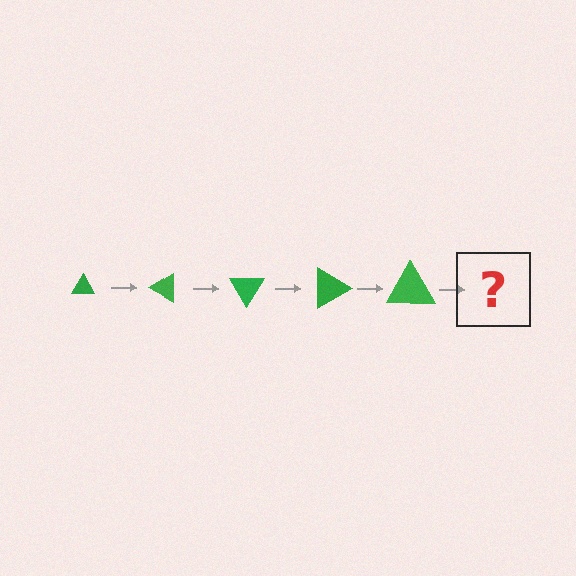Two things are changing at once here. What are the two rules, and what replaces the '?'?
The two rules are that the triangle grows larger each step and it rotates 30 degrees each step. The '?' should be a triangle, larger than the previous one and rotated 150 degrees from the start.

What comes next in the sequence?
The next element should be a triangle, larger than the previous one and rotated 150 degrees from the start.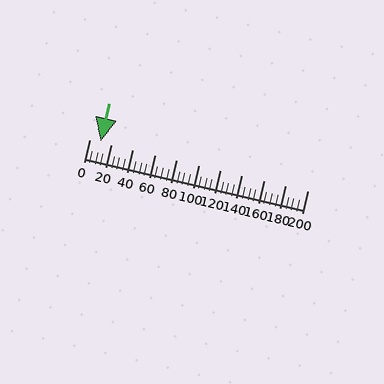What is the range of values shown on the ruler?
The ruler shows values from 0 to 200.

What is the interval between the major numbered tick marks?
The major tick marks are spaced 20 units apart.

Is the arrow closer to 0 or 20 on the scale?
The arrow is closer to 20.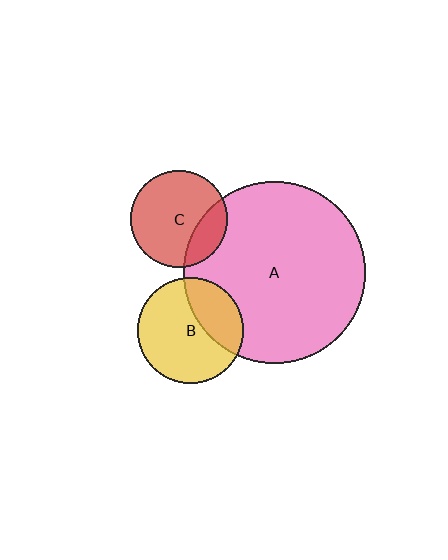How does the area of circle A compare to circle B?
Approximately 3.0 times.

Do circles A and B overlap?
Yes.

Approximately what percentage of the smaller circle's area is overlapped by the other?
Approximately 30%.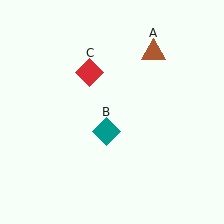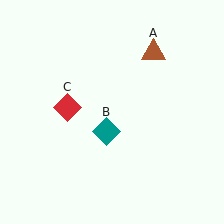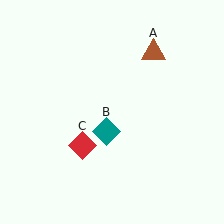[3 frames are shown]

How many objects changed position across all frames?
1 object changed position: red diamond (object C).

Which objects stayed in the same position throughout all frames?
Brown triangle (object A) and teal diamond (object B) remained stationary.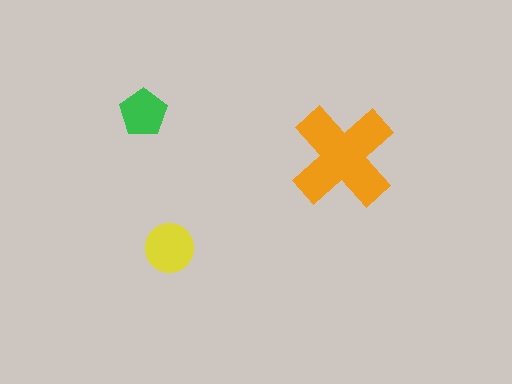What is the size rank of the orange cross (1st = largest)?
1st.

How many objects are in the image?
There are 3 objects in the image.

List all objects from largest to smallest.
The orange cross, the yellow circle, the green pentagon.